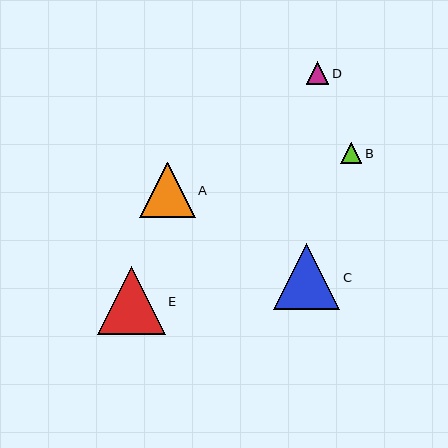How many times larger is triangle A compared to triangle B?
Triangle A is approximately 2.7 times the size of triangle B.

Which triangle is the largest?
Triangle E is the largest with a size of approximately 67 pixels.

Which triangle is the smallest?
Triangle B is the smallest with a size of approximately 21 pixels.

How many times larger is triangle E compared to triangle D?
Triangle E is approximately 3.0 times the size of triangle D.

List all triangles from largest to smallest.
From largest to smallest: E, C, A, D, B.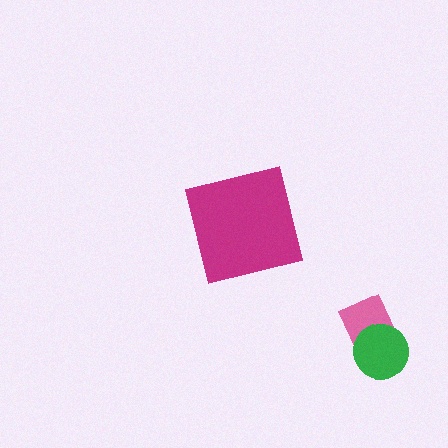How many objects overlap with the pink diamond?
1 object overlaps with the pink diamond.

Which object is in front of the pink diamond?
The green circle is in front of the pink diamond.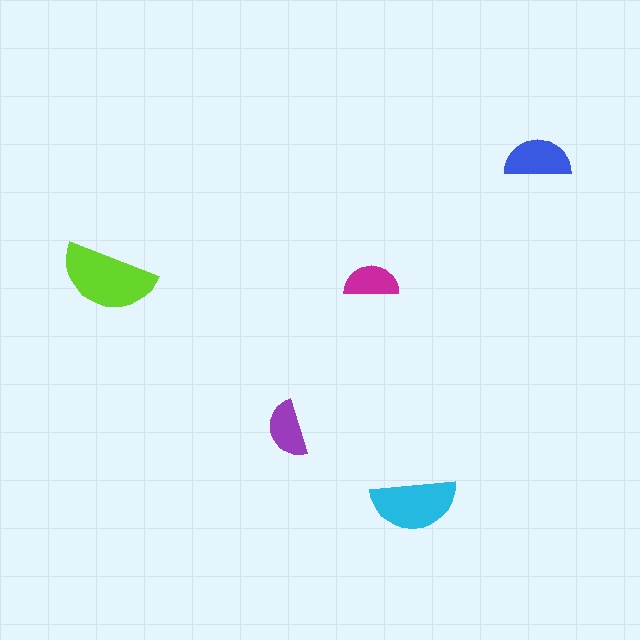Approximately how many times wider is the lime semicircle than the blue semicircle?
About 1.5 times wider.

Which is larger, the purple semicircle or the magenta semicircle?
The purple one.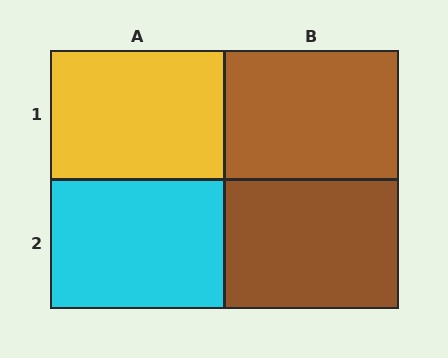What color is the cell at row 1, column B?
Brown.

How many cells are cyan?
1 cell is cyan.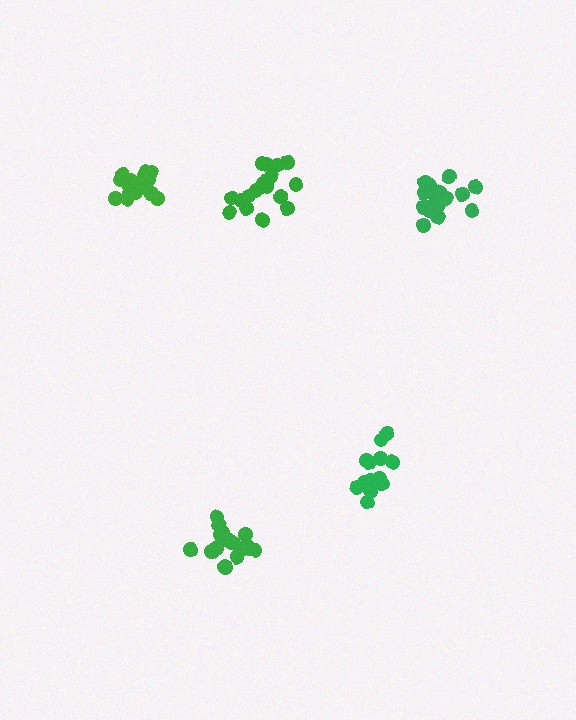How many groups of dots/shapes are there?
There are 5 groups.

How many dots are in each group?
Group 1: 18 dots, Group 2: 18 dots, Group 3: 15 dots, Group 4: 17 dots, Group 5: 19 dots (87 total).